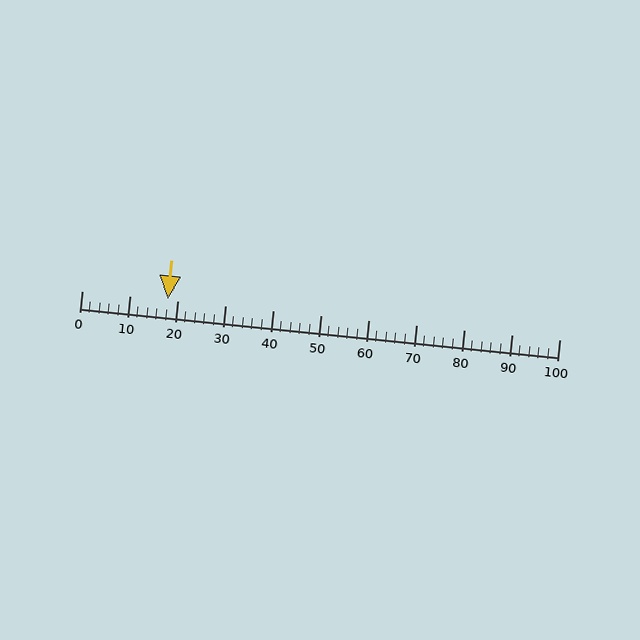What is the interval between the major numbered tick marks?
The major tick marks are spaced 10 units apart.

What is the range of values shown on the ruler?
The ruler shows values from 0 to 100.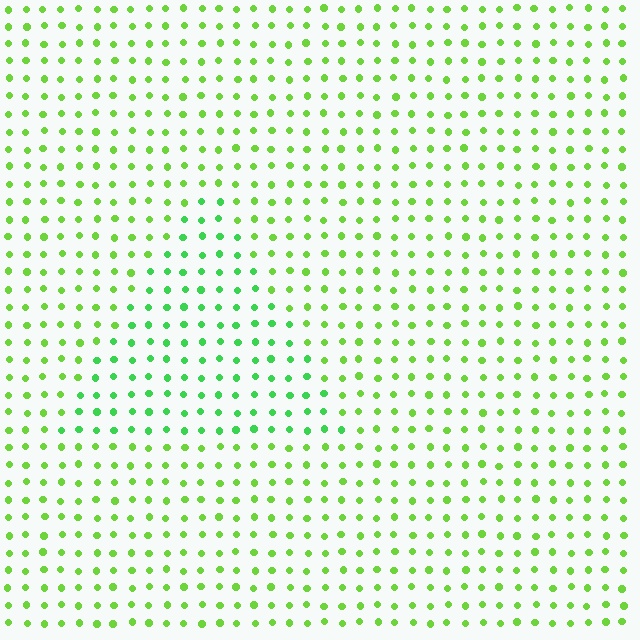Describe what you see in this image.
The image is filled with small lime elements in a uniform arrangement. A triangle-shaped region is visible where the elements are tinted to a slightly different hue, forming a subtle color boundary.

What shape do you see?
I see a triangle.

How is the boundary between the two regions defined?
The boundary is defined purely by a slight shift in hue (about 28 degrees). Spacing, size, and orientation are identical on both sides.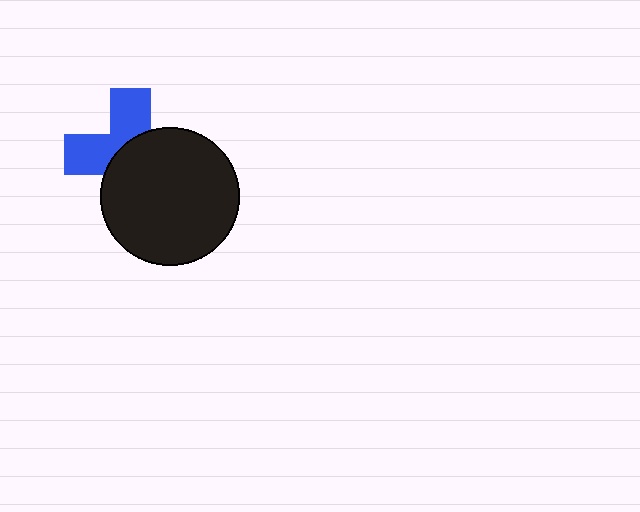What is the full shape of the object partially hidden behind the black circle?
The partially hidden object is a blue cross.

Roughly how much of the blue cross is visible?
A small part of it is visible (roughly 44%).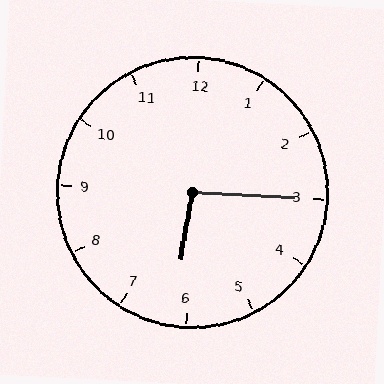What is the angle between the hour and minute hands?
Approximately 98 degrees.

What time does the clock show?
6:15.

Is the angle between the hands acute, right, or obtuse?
It is obtuse.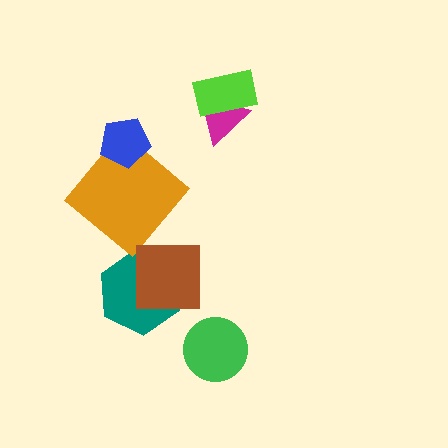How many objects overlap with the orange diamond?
1 object overlaps with the orange diamond.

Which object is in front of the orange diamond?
The blue pentagon is in front of the orange diamond.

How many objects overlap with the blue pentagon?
1 object overlaps with the blue pentagon.